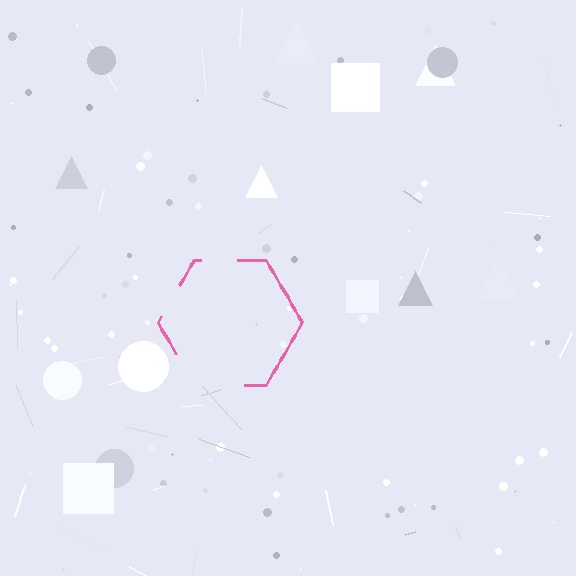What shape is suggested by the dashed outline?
The dashed outline suggests a hexagon.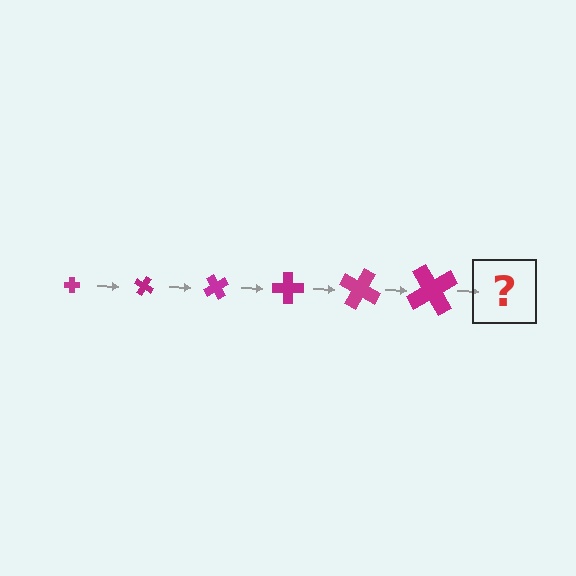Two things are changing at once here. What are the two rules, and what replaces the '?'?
The two rules are that the cross grows larger each step and it rotates 30 degrees each step. The '?' should be a cross, larger than the previous one and rotated 180 degrees from the start.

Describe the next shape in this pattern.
It should be a cross, larger than the previous one and rotated 180 degrees from the start.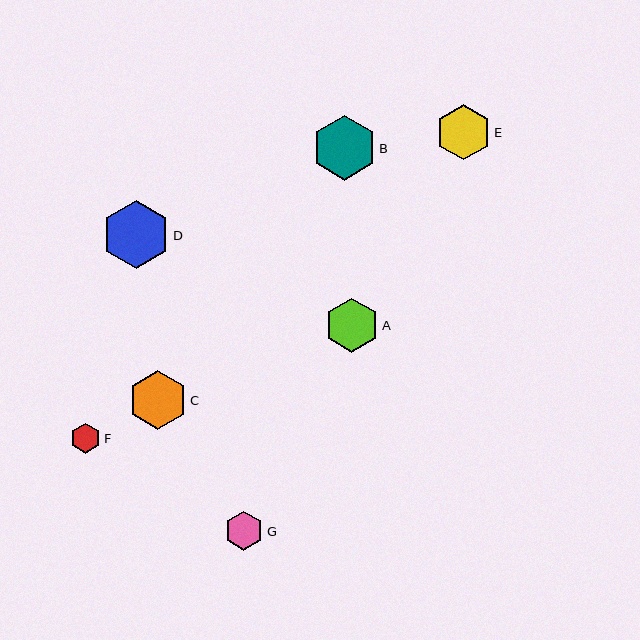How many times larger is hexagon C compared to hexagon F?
Hexagon C is approximately 1.9 times the size of hexagon F.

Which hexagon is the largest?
Hexagon D is the largest with a size of approximately 68 pixels.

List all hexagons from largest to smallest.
From largest to smallest: D, B, C, E, A, G, F.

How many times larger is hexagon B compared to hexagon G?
Hexagon B is approximately 1.7 times the size of hexagon G.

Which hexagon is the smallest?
Hexagon F is the smallest with a size of approximately 30 pixels.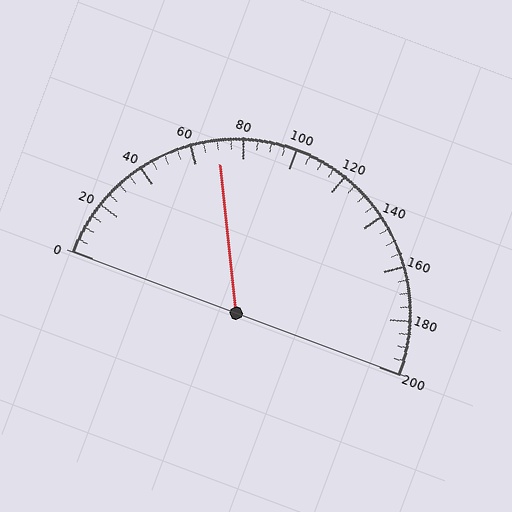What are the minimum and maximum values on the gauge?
The gauge ranges from 0 to 200.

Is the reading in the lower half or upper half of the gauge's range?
The reading is in the lower half of the range (0 to 200).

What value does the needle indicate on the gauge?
The needle indicates approximately 70.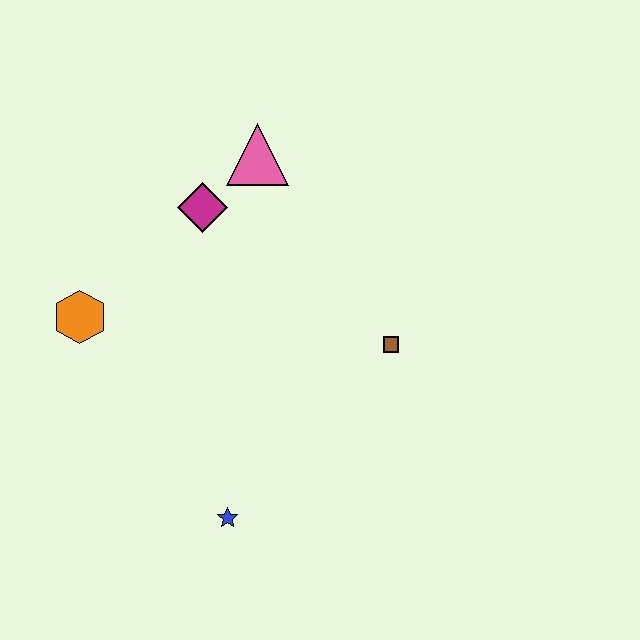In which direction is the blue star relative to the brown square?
The blue star is below the brown square.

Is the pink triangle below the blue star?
No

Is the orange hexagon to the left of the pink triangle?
Yes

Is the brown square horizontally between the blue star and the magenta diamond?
No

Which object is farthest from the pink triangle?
The blue star is farthest from the pink triangle.